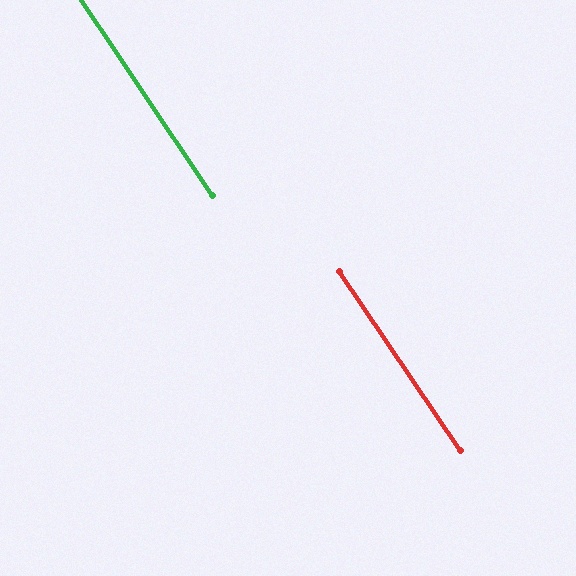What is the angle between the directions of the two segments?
Approximately 0 degrees.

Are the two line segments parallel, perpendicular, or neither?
Parallel — their directions differ by only 0.4°.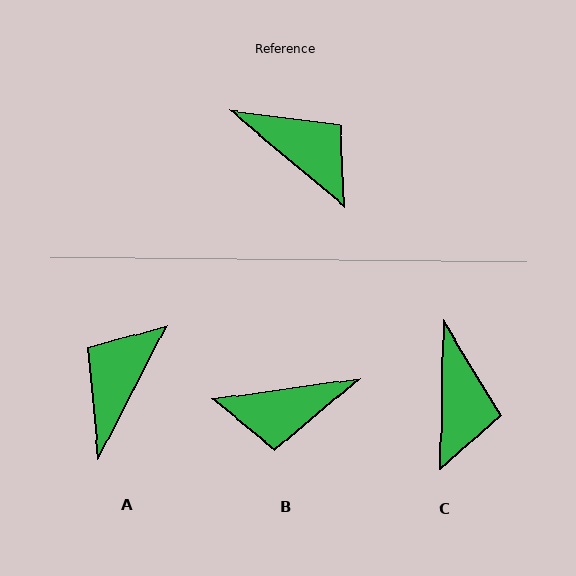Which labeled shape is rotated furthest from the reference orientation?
B, about 132 degrees away.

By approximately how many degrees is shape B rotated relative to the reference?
Approximately 132 degrees clockwise.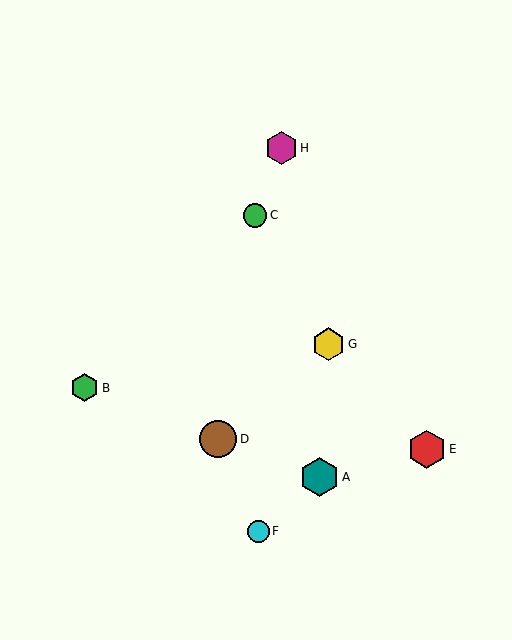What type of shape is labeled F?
Shape F is a cyan circle.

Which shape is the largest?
The teal hexagon (labeled A) is the largest.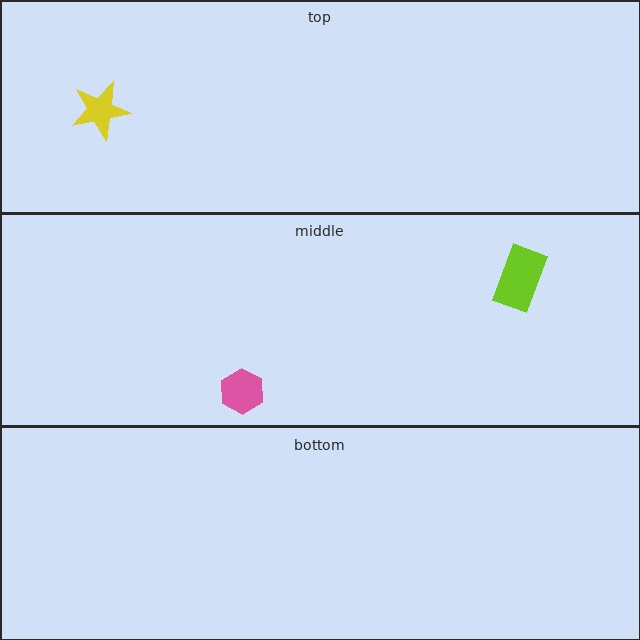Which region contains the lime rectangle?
The middle region.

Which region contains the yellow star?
The top region.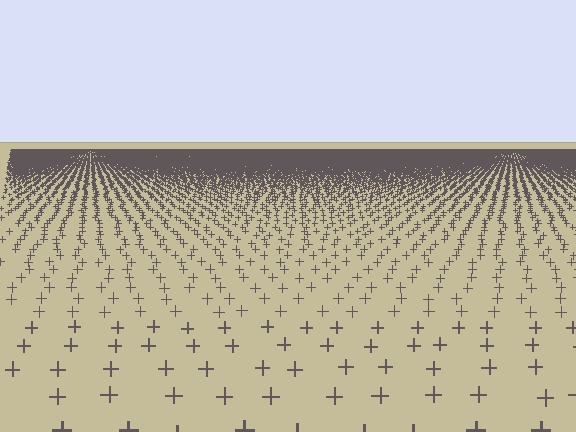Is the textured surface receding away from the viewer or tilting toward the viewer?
The surface is receding away from the viewer. Texture elements get smaller and denser toward the top.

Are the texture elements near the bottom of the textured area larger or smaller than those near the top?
Larger. Near the bottom, elements are closer to the viewer and appear at a bigger on-screen size.